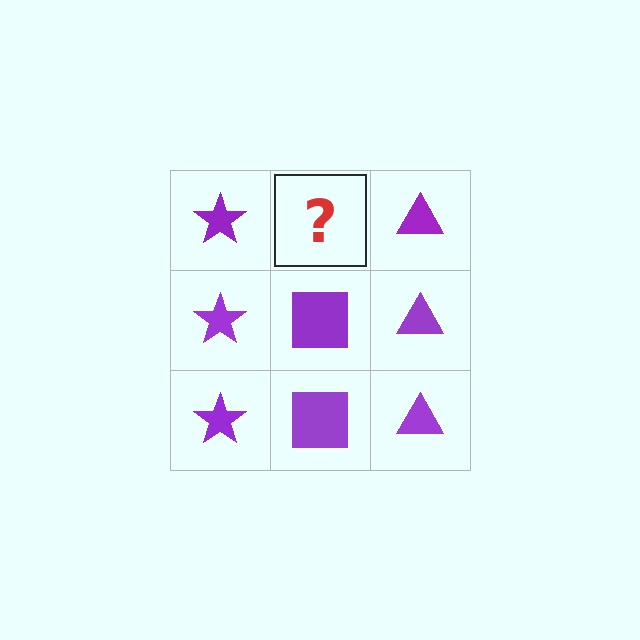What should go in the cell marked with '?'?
The missing cell should contain a purple square.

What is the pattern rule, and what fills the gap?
The rule is that each column has a consistent shape. The gap should be filled with a purple square.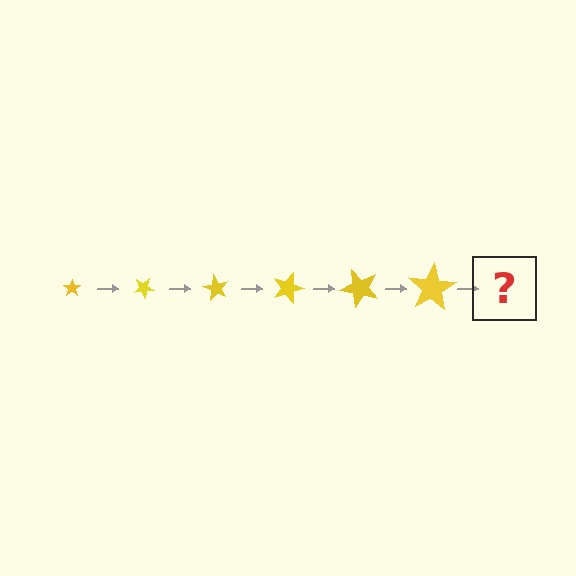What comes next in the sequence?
The next element should be a star, larger than the previous one and rotated 180 degrees from the start.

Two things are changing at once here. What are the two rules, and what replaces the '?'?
The two rules are that the star grows larger each step and it rotates 30 degrees each step. The '?' should be a star, larger than the previous one and rotated 180 degrees from the start.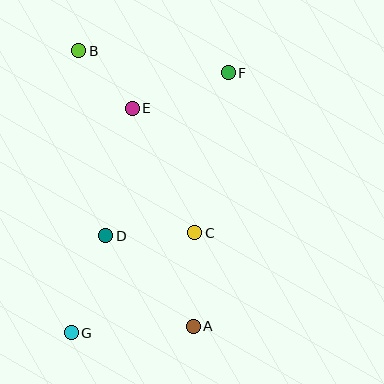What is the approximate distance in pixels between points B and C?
The distance between B and C is approximately 216 pixels.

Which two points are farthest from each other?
Points F and G are farthest from each other.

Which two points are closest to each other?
Points B and E are closest to each other.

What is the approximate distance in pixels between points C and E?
The distance between C and E is approximately 139 pixels.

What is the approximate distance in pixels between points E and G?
The distance between E and G is approximately 233 pixels.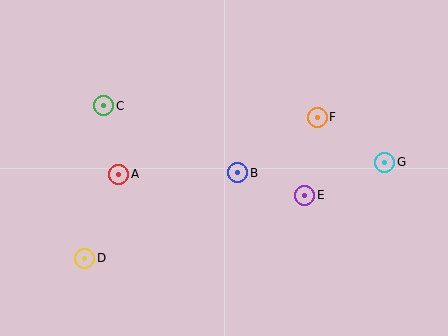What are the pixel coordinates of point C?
Point C is at (104, 106).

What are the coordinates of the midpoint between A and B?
The midpoint between A and B is at (178, 174).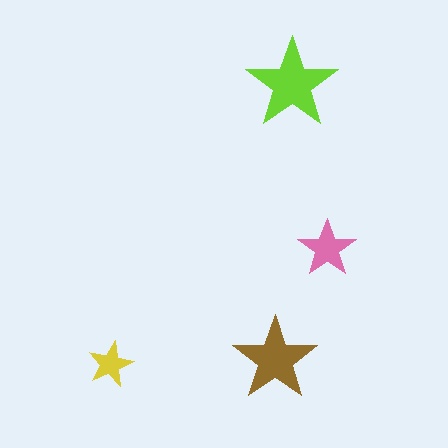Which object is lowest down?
The yellow star is bottommost.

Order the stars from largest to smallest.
the lime one, the brown one, the pink one, the yellow one.